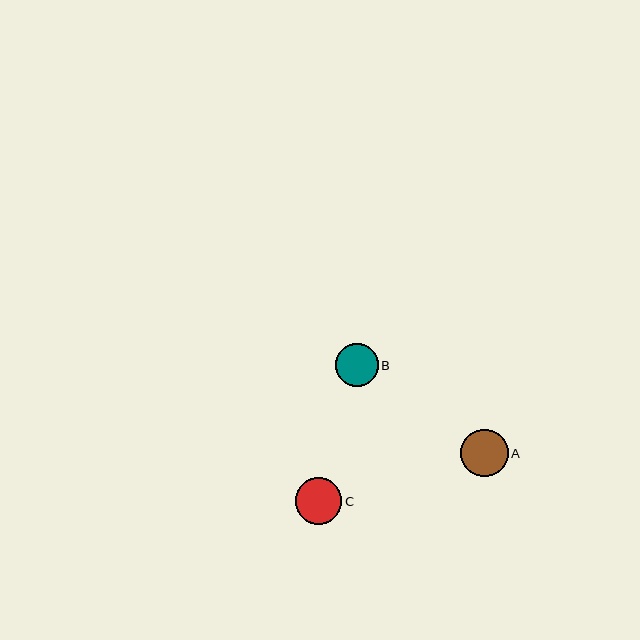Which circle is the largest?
Circle A is the largest with a size of approximately 47 pixels.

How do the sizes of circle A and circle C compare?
Circle A and circle C are approximately the same size.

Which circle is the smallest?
Circle B is the smallest with a size of approximately 43 pixels.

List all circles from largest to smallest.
From largest to smallest: A, C, B.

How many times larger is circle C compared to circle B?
Circle C is approximately 1.1 times the size of circle B.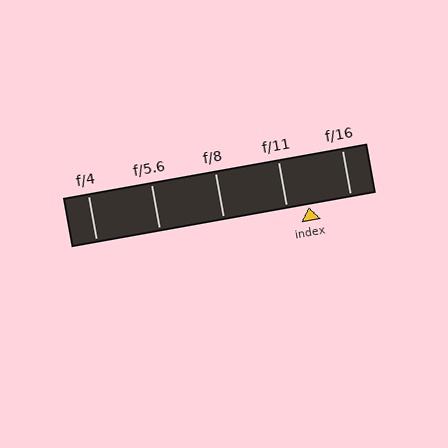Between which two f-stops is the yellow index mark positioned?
The index mark is between f/11 and f/16.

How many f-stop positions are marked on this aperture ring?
There are 5 f-stop positions marked.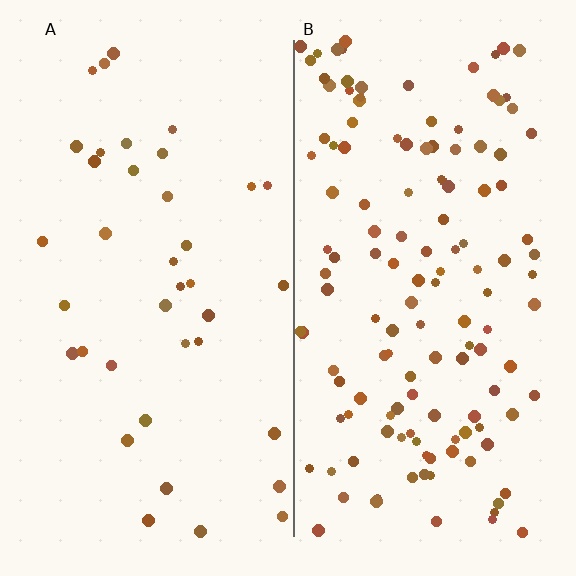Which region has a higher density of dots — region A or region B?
B (the right).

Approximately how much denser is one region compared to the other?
Approximately 3.6× — region B over region A.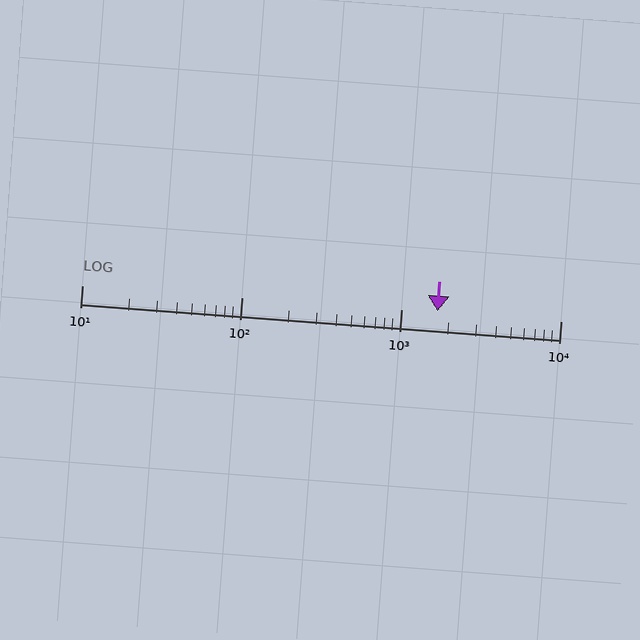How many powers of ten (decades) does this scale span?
The scale spans 3 decades, from 10 to 10000.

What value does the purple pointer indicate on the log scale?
The pointer indicates approximately 1700.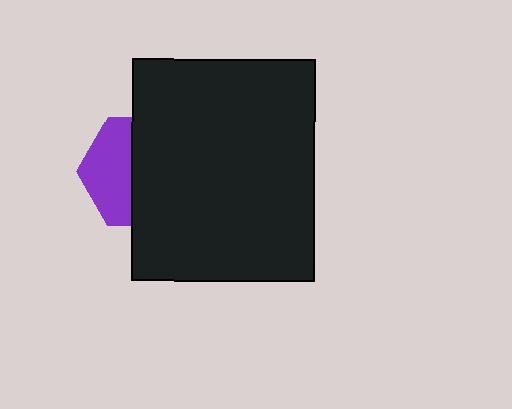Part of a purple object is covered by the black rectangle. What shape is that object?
It is a hexagon.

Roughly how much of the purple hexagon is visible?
A small part of it is visible (roughly 43%).